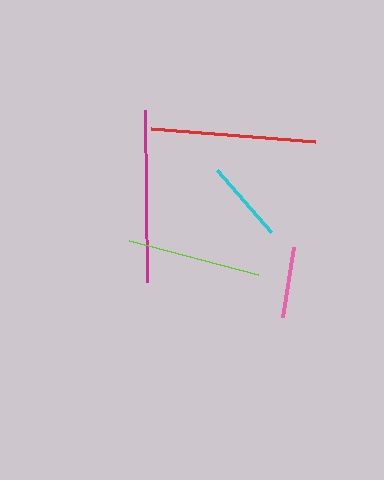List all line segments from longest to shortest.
From longest to shortest: magenta, red, lime, cyan, pink.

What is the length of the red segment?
The red segment is approximately 165 pixels long.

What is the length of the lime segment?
The lime segment is approximately 134 pixels long.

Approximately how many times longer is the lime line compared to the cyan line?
The lime line is approximately 1.6 times the length of the cyan line.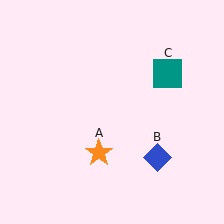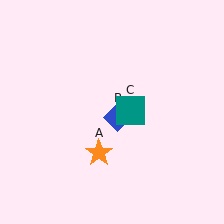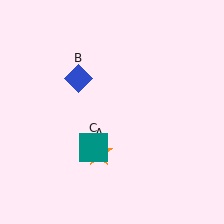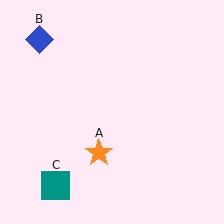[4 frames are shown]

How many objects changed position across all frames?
2 objects changed position: blue diamond (object B), teal square (object C).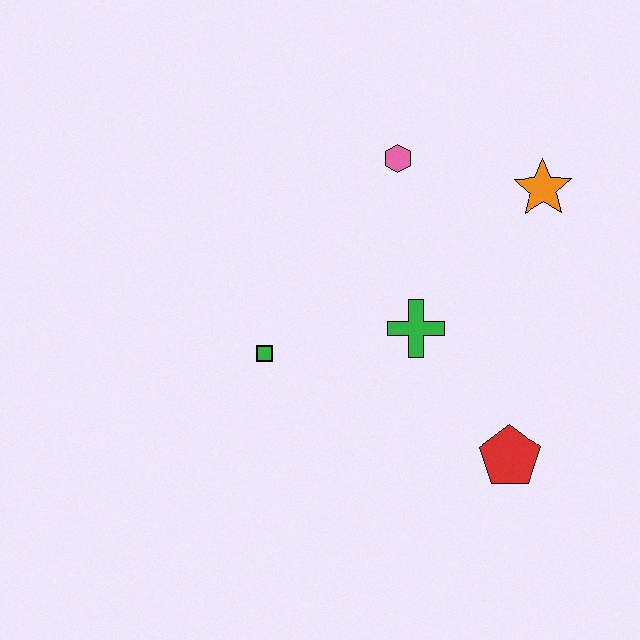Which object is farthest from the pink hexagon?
The red pentagon is farthest from the pink hexagon.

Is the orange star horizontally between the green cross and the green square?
No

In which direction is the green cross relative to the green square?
The green cross is to the right of the green square.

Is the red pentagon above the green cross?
No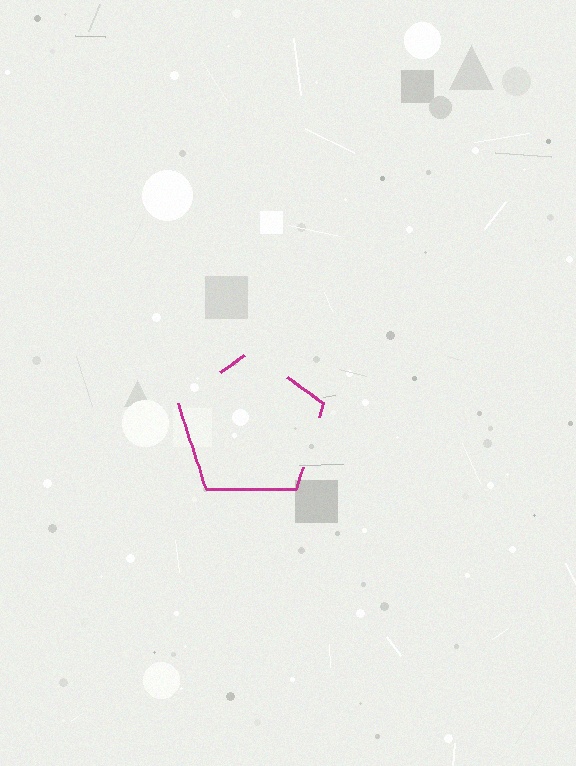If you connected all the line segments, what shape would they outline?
They would outline a pentagon.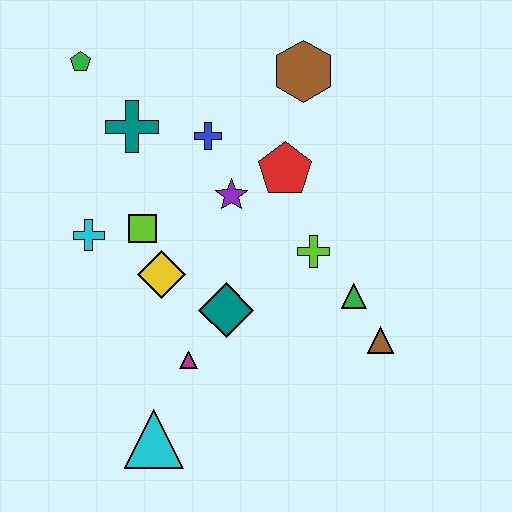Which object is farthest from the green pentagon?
The brown triangle is farthest from the green pentagon.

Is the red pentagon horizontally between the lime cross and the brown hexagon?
No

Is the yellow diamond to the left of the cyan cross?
No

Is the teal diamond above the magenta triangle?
Yes